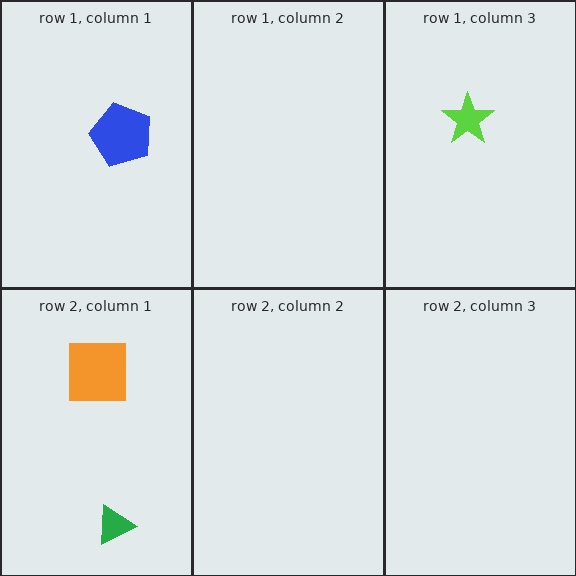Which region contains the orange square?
The row 2, column 1 region.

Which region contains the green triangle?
The row 2, column 1 region.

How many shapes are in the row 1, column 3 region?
1.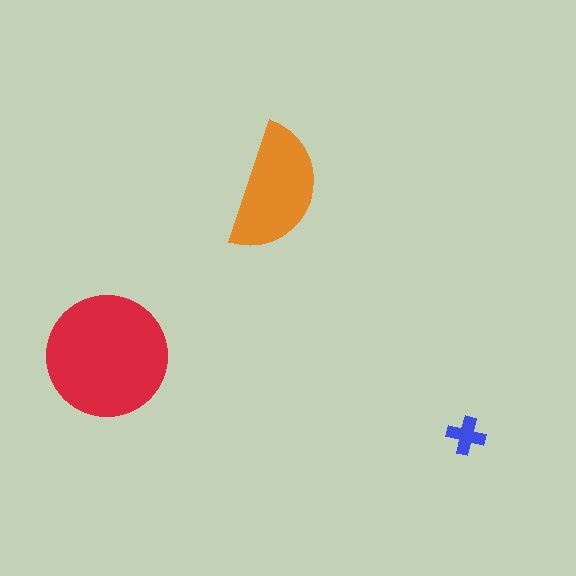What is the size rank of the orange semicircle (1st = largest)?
2nd.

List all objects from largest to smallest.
The red circle, the orange semicircle, the blue cross.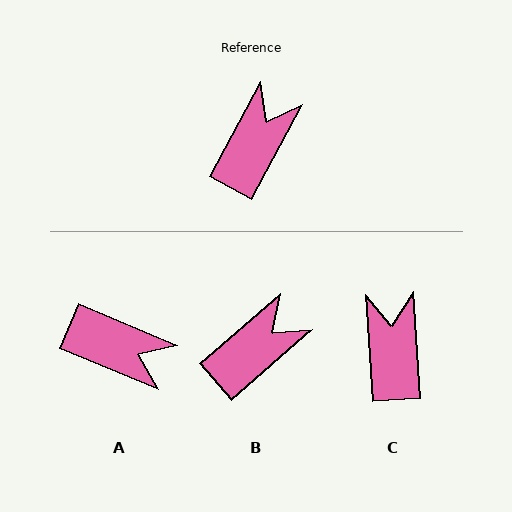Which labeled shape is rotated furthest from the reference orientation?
A, about 84 degrees away.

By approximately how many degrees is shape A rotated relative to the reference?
Approximately 84 degrees clockwise.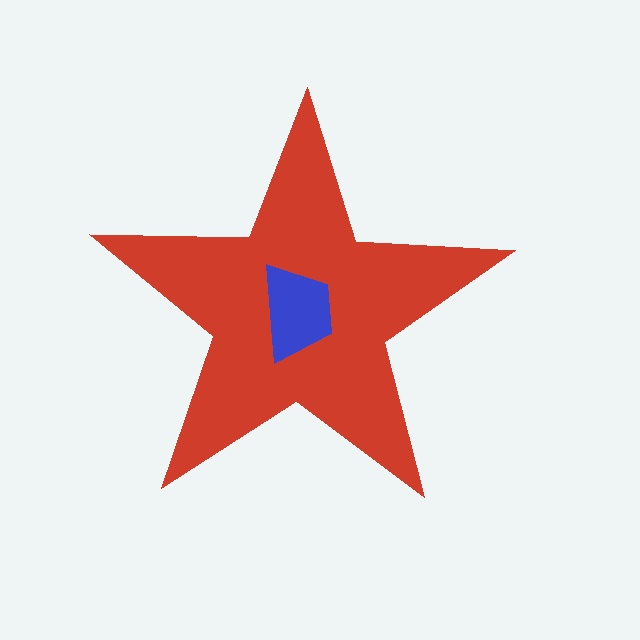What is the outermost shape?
The red star.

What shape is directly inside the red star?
The blue trapezoid.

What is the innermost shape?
The blue trapezoid.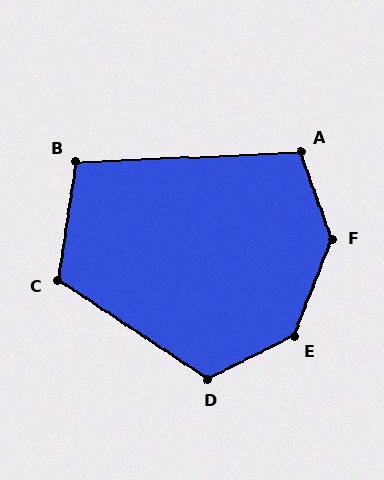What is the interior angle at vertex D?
Approximately 120 degrees (obtuse).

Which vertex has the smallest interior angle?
B, at approximately 101 degrees.